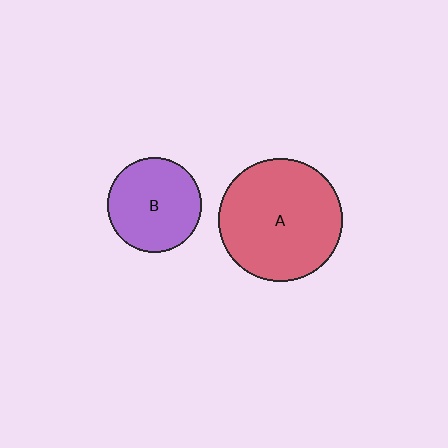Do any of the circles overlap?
No, none of the circles overlap.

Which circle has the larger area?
Circle A (red).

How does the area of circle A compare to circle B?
Approximately 1.7 times.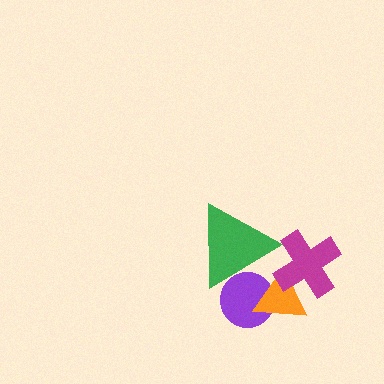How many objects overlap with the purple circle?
2 objects overlap with the purple circle.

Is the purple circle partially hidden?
Yes, it is partially covered by another shape.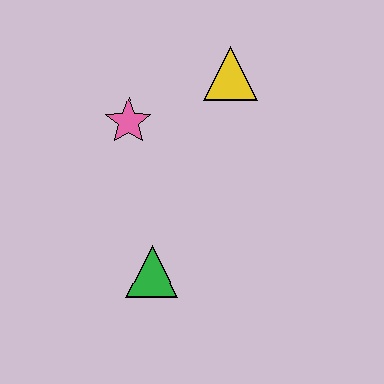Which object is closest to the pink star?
The yellow triangle is closest to the pink star.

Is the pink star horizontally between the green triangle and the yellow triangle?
No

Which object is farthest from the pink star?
The green triangle is farthest from the pink star.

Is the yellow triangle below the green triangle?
No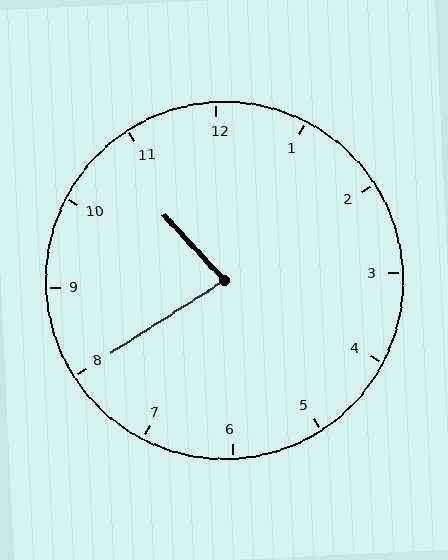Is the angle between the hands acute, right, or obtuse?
It is acute.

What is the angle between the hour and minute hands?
Approximately 80 degrees.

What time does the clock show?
10:40.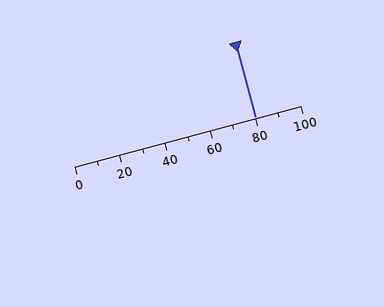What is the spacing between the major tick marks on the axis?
The major ticks are spaced 20 apart.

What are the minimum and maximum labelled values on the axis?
The axis runs from 0 to 100.